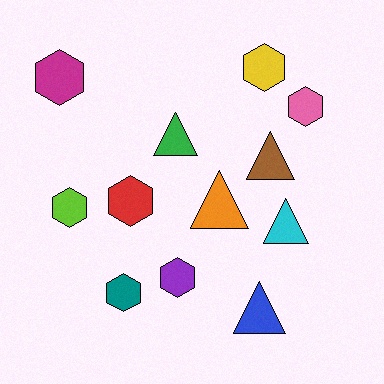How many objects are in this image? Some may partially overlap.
There are 12 objects.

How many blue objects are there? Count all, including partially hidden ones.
There is 1 blue object.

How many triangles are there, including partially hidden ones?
There are 5 triangles.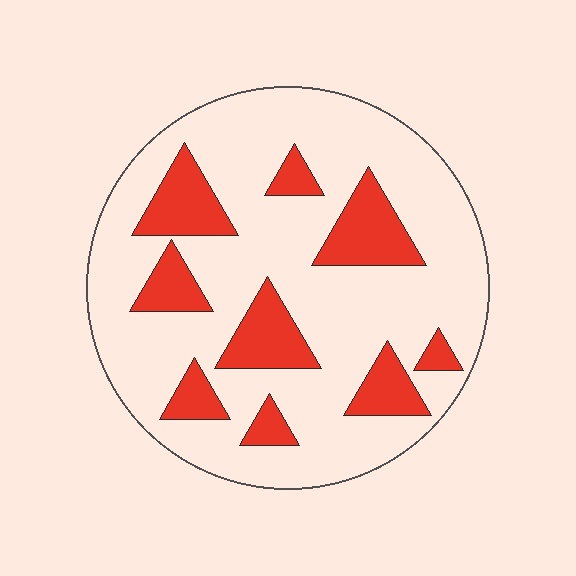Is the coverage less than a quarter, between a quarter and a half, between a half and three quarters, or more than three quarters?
Less than a quarter.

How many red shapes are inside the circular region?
9.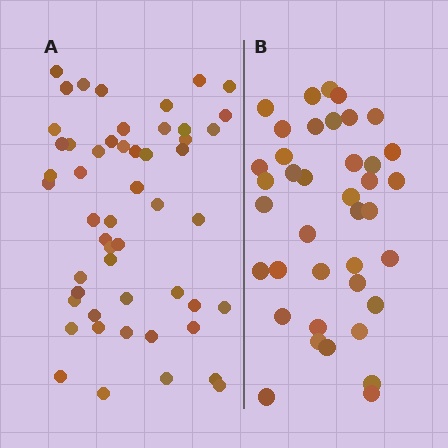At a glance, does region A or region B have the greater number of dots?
Region A (the left region) has more dots.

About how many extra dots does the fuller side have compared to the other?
Region A has approximately 15 more dots than region B.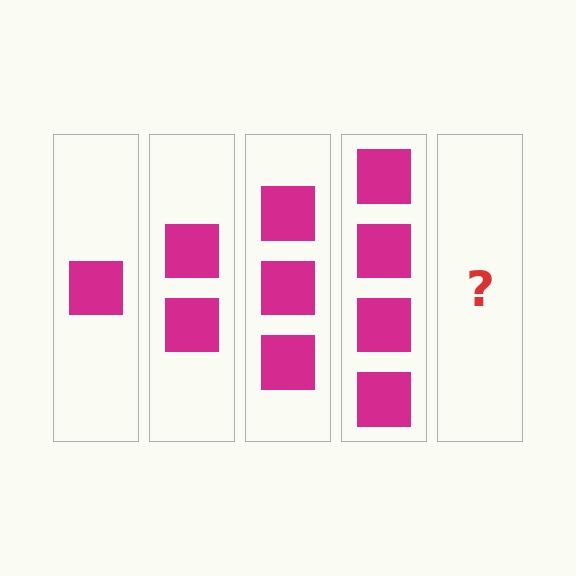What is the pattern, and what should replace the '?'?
The pattern is that each step adds one more square. The '?' should be 5 squares.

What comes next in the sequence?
The next element should be 5 squares.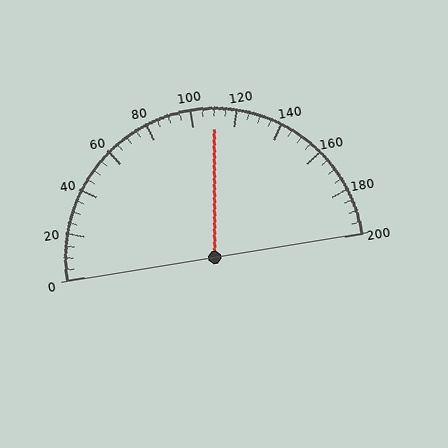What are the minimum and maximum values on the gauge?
The gauge ranges from 0 to 200.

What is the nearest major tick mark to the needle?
The nearest major tick mark is 120.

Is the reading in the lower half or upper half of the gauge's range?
The reading is in the upper half of the range (0 to 200).